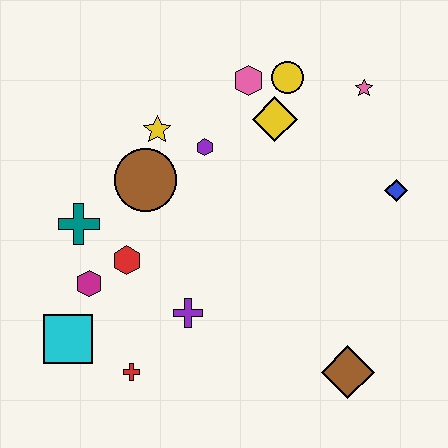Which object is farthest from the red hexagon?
The pink star is farthest from the red hexagon.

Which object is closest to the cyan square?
The magenta hexagon is closest to the cyan square.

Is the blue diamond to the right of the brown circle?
Yes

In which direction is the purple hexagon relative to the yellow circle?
The purple hexagon is to the left of the yellow circle.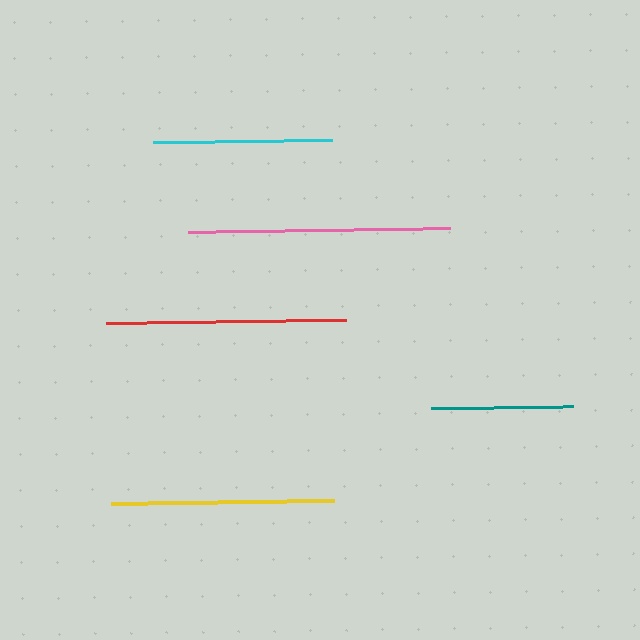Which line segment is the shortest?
The teal line is the shortest at approximately 142 pixels.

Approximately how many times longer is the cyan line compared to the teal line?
The cyan line is approximately 1.3 times the length of the teal line.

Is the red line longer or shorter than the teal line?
The red line is longer than the teal line.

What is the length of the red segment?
The red segment is approximately 241 pixels long.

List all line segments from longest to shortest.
From longest to shortest: pink, red, yellow, cyan, teal.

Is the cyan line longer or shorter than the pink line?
The pink line is longer than the cyan line.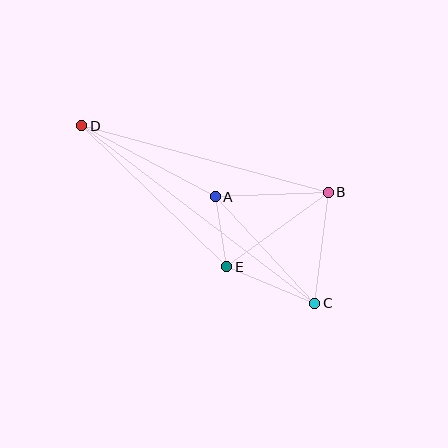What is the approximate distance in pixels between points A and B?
The distance between A and B is approximately 113 pixels.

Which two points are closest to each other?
Points A and E are closest to each other.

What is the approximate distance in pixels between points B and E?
The distance between B and E is approximately 126 pixels.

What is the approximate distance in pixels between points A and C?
The distance between A and C is approximately 146 pixels.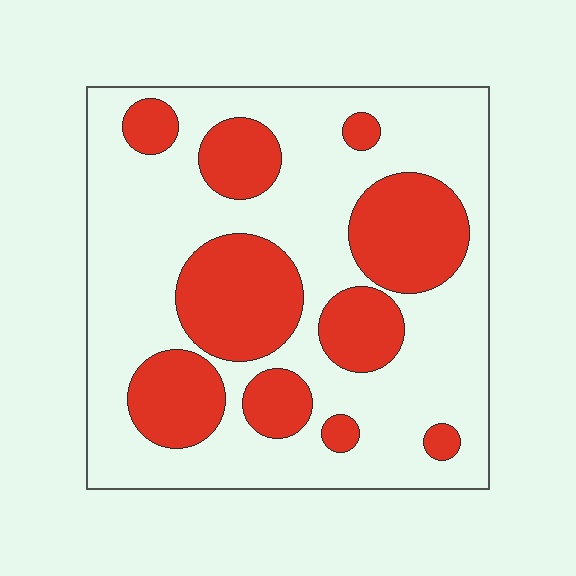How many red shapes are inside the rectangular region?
10.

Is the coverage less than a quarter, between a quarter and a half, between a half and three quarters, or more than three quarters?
Between a quarter and a half.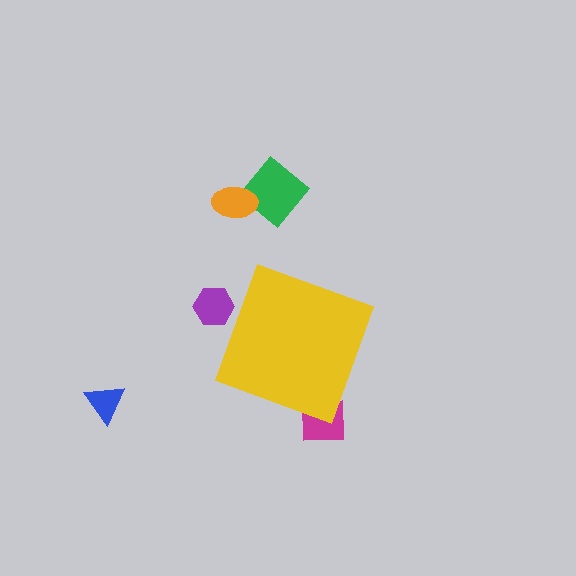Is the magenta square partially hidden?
Yes, the magenta square is partially hidden behind the yellow diamond.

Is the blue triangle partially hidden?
No, the blue triangle is fully visible.